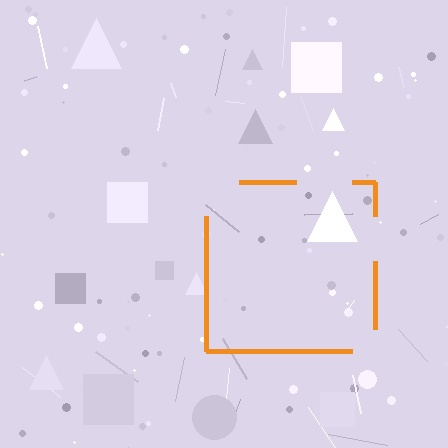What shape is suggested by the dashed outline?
The dashed outline suggests a square.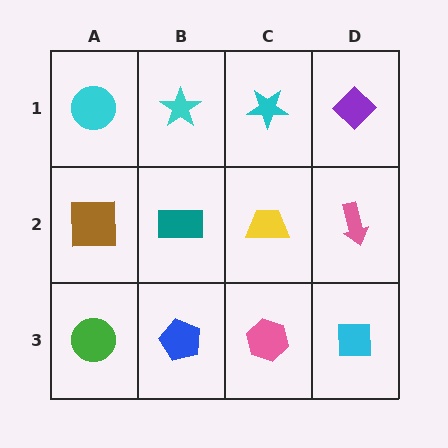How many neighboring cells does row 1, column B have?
3.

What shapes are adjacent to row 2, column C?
A cyan star (row 1, column C), a pink hexagon (row 3, column C), a teal rectangle (row 2, column B), a pink arrow (row 2, column D).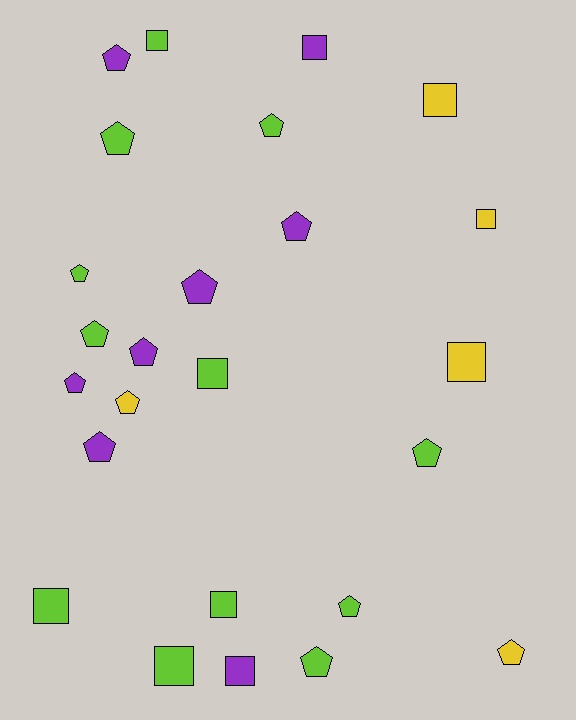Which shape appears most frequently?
Pentagon, with 15 objects.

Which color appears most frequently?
Lime, with 12 objects.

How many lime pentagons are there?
There are 7 lime pentagons.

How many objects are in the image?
There are 25 objects.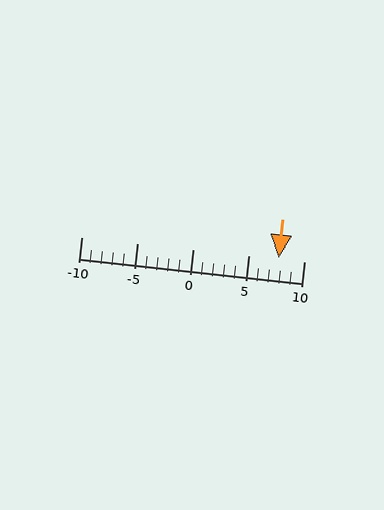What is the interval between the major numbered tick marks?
The major tick marks are spaced 5 units apart.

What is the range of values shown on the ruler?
The ruler shows values from -10 to 10.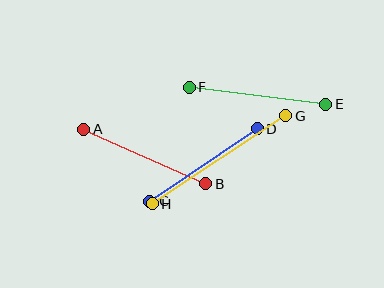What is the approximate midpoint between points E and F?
The midpoint is at approximately (258, 96) pixels.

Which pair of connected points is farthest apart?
Points G and H are farthest apart.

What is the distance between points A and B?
The distance is approximately 133 pixels.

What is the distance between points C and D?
The distance is approximately 130 pixels.